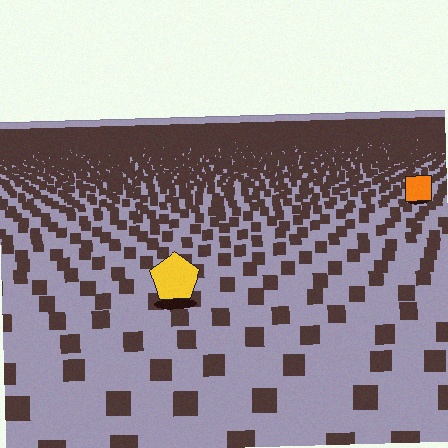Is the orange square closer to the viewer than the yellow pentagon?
No. The yellow pentagon is closer — you can tell from the texture gradient: the ground texture is coarser near it.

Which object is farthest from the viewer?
The orange square is farthest from the viewer. It appears smaller and the ground texture around it is denser.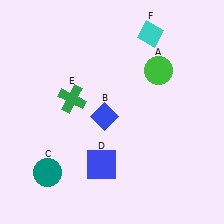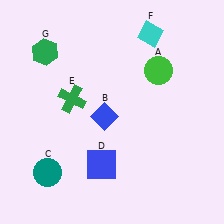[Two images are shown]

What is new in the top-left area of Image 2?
A green hexagon (G) was added in the top-left area of Image 2.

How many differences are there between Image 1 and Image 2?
There is 1 difference between the two images.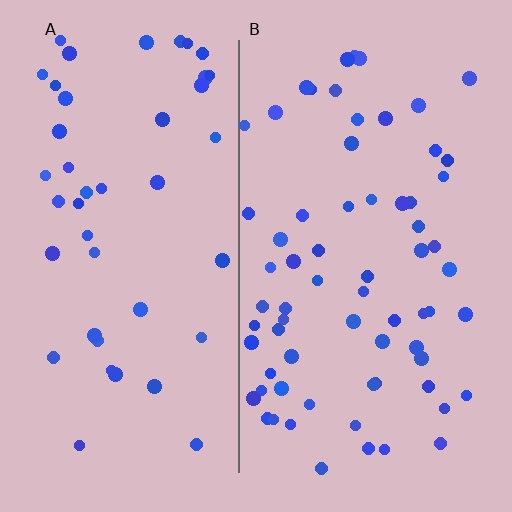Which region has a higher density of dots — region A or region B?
B (the right).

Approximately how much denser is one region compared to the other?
Approximately 1.6× — region B over region A.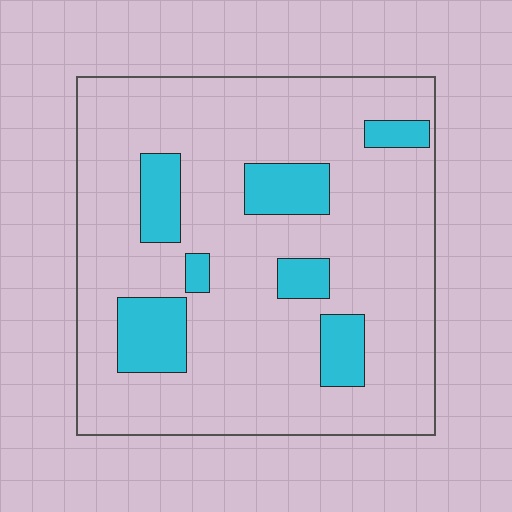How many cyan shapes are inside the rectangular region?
7.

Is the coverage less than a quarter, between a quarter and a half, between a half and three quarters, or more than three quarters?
Less than a quarter.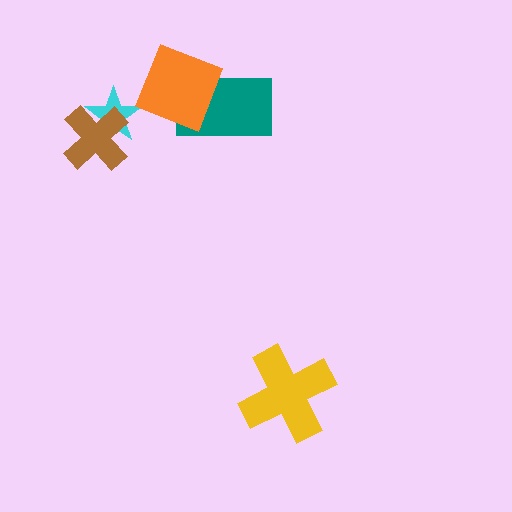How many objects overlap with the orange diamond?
1 object overlaps with the orange diamond.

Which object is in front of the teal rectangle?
The orange diamond is in front of the teal rectangle.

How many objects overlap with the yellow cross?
0 objects overlap with the yellow cross.